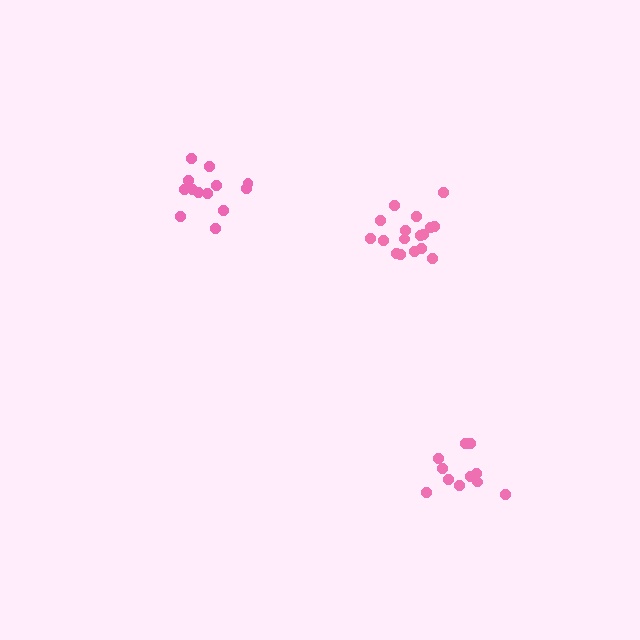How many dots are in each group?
Group 1: 17 dots, Group 2: 11 dots, Group 3: 14 dots (42 total).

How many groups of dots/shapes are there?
There are 3 groups.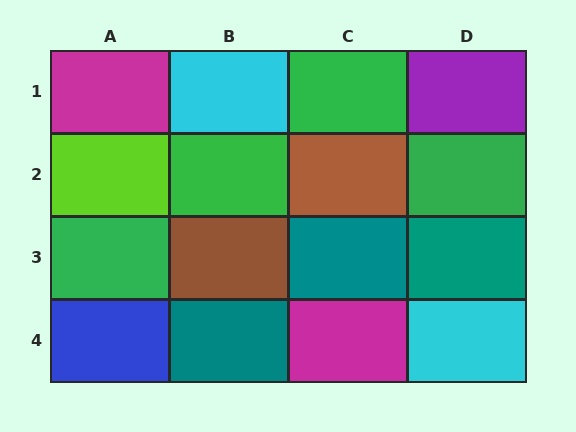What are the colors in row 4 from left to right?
Blue, teal, magenta, cyan.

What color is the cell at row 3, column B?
Brown.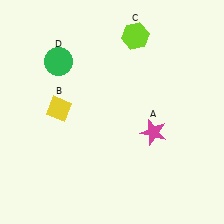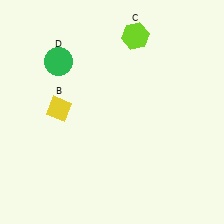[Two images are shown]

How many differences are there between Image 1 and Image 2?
There is 1 difference between the two images.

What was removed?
The magenta star (A) was removed in Image 2.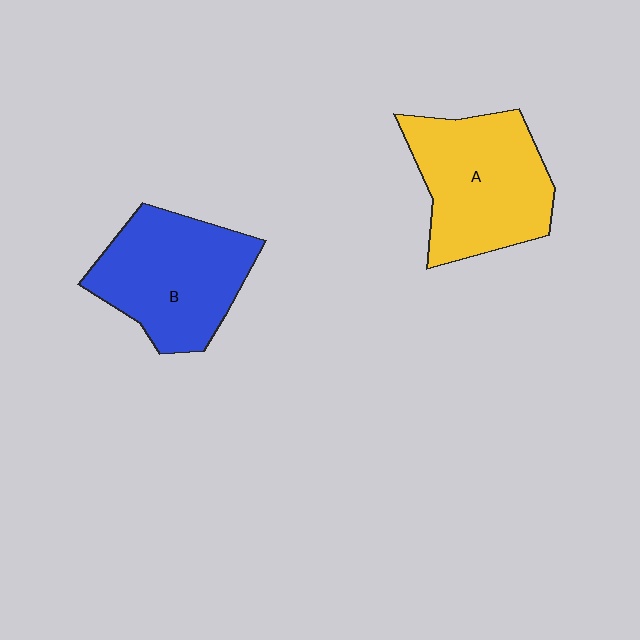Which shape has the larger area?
Shape A (yellow).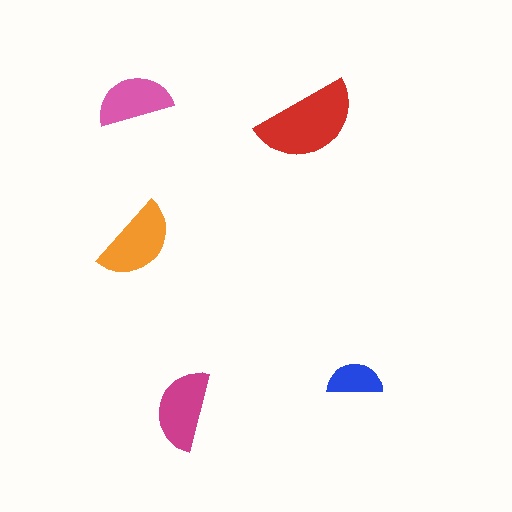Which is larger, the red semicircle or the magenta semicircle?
The red one.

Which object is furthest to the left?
The pink semicircle is leftmost.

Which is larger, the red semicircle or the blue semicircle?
The red one.